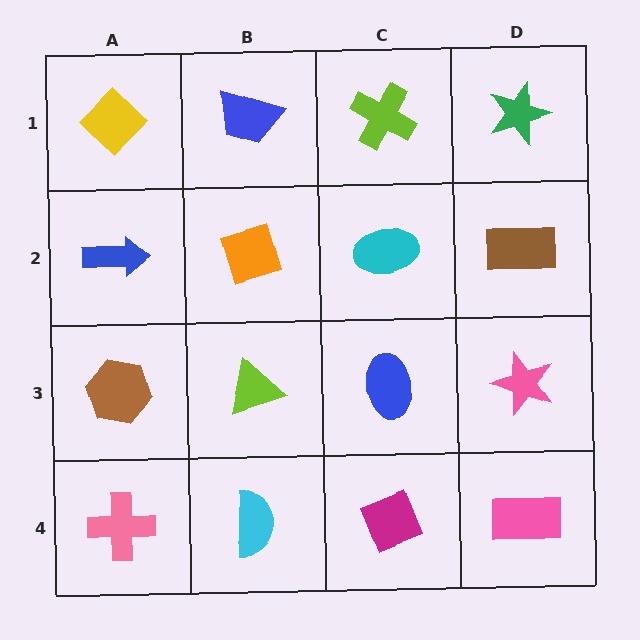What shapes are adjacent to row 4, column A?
A brown hexagon (row 3, column A), a cyan semicircle (row 4, column B).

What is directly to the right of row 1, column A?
A blue trapezoid.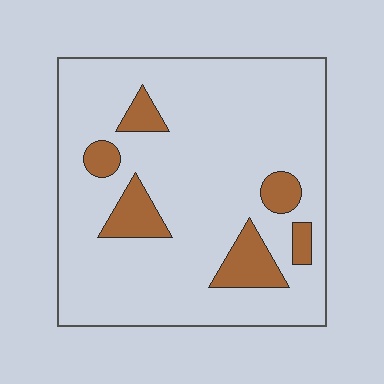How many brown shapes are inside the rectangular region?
6.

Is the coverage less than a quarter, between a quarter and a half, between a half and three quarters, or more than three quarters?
Less than a quarter.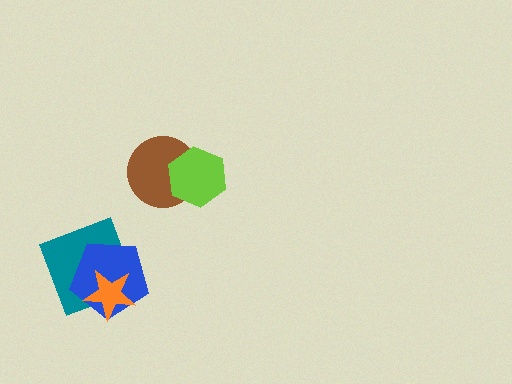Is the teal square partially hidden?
Yes, it is partially covered by another shape.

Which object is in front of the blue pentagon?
The orange star is in front of the blue pentagon.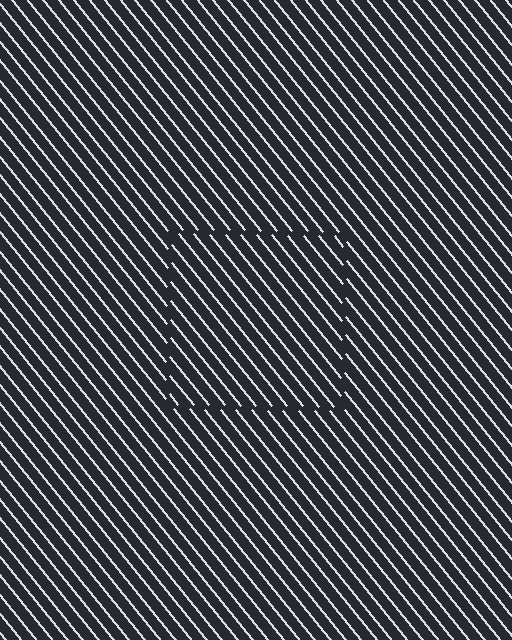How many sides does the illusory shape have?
4 sides — the line-ends trace a square.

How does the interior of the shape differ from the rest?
The interior of the shape contains the same grating, shifted by half a period — the contour is defined by the phase discontinuity where line-ends from the inner and outer gratings abut.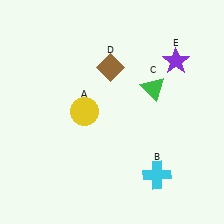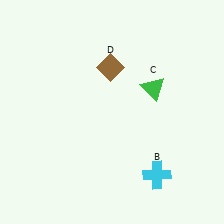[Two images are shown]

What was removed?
The purple star (E), the yellow circle (A) were removed in Image 2.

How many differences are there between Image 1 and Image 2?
There are 2 differences between the two images.